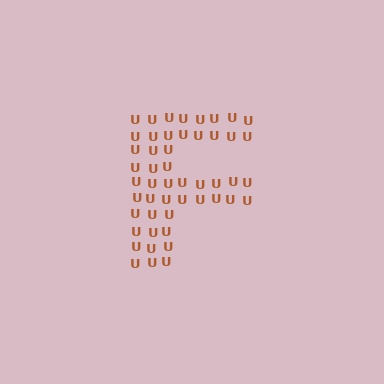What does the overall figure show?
The overall figure shows the letter F.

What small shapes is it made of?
It is made of small letter U's.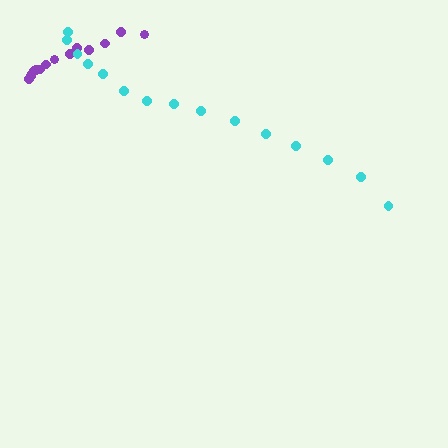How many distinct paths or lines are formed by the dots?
There are 2 distinct paths.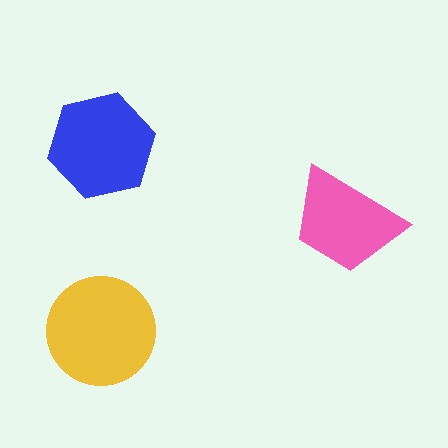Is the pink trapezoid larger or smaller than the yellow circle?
Smaller.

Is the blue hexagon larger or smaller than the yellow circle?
Smaller.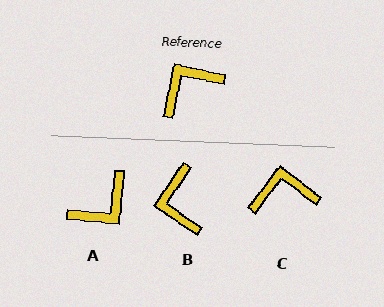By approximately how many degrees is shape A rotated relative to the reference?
Approximately 173 degrees clockwise.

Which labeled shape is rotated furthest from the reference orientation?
A, about 173 degrees away.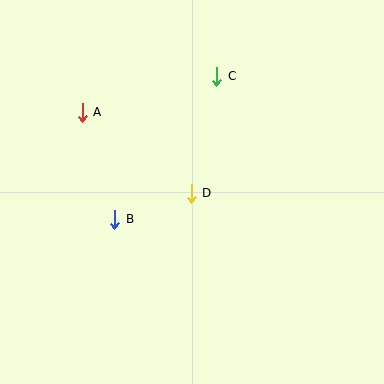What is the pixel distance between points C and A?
The distance between C and A is 139 pixels.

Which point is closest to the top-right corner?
Point C is closest to the top-right corner.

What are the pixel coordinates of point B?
Point B is at (115, 220).